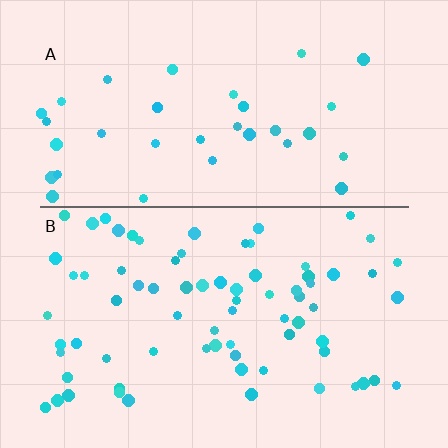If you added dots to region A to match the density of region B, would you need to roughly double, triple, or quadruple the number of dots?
Approximately double.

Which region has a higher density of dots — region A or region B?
B (the bottom).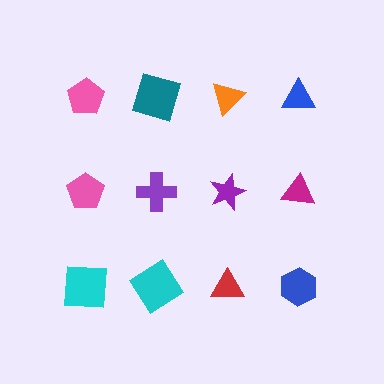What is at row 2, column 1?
A pink pentagon.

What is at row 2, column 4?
A magenta triangle.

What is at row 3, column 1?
A cyan square.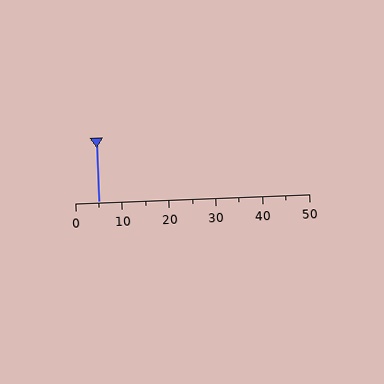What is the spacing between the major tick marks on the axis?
The major ticks are spaced 10 apart.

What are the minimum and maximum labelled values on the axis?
The axis runs from 0 to 50.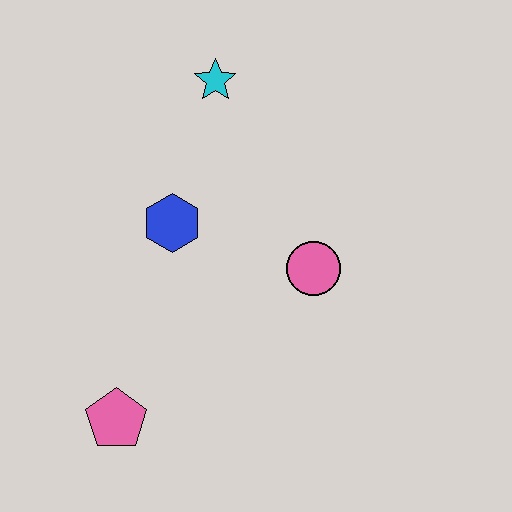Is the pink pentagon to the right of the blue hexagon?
No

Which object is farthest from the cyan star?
The pink pentagon is farthest from the cyan star.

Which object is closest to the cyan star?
The blue hexagon is closest to the cyan star.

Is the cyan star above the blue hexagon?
Yes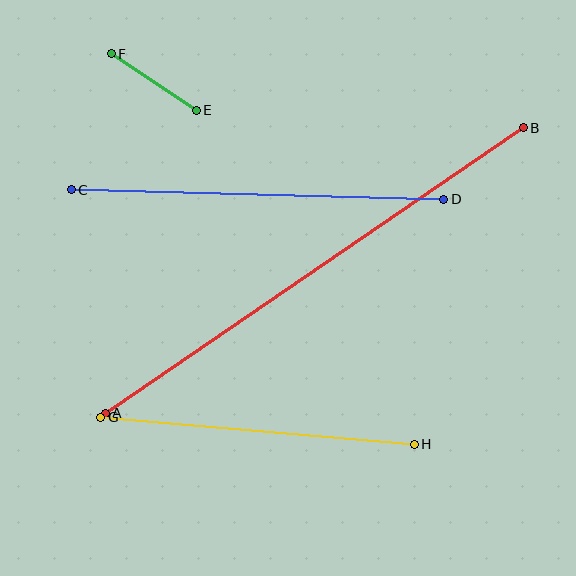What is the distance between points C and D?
The distance is approximately 372 pixels.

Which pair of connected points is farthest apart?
Points A and B are farthest apart.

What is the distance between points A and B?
The distance is approximately 506 pixels.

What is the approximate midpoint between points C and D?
The midpoint is at approximately (257, 195) pixels.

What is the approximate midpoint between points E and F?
The midpoint is at approximately (154, 82) pixels.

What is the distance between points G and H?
The distance is approximately 315 pixels.